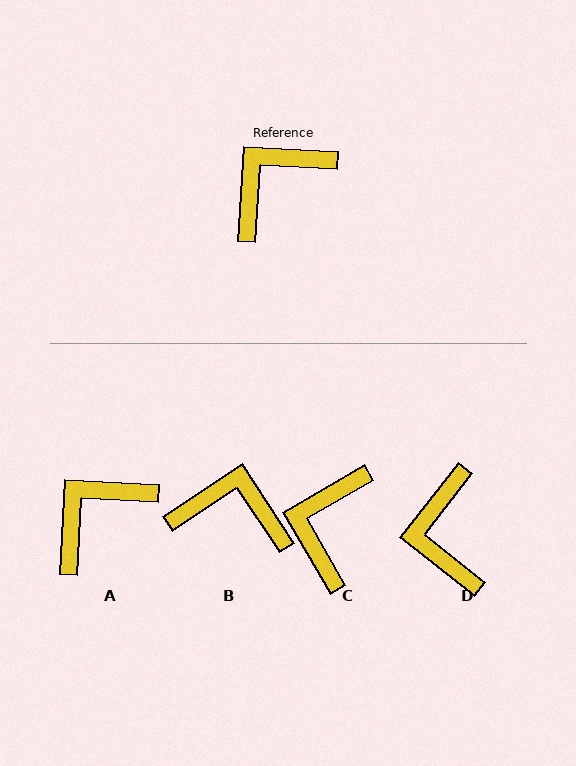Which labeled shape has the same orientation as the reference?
A.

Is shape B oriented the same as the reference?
No, it is off by about 53 degrees.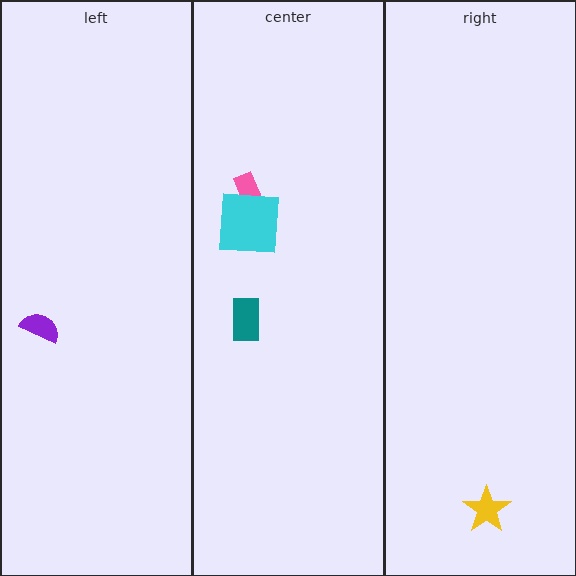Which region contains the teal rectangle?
The center region.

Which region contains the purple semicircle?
The left region.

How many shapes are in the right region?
1.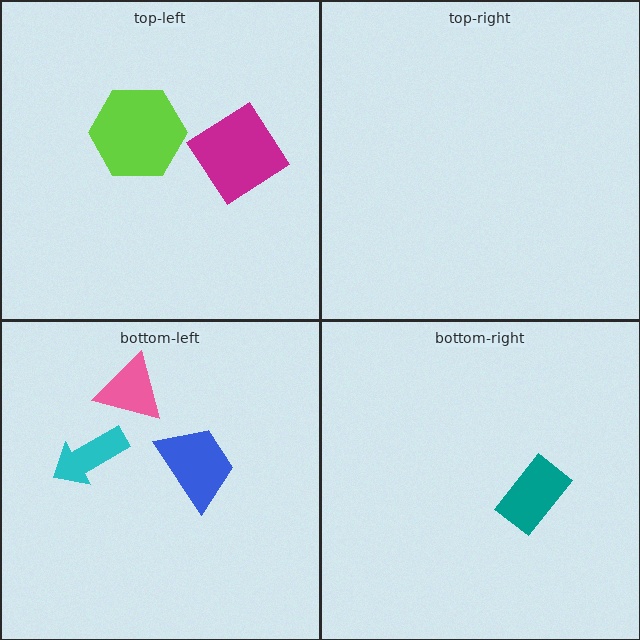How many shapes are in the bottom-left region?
3.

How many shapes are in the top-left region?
2.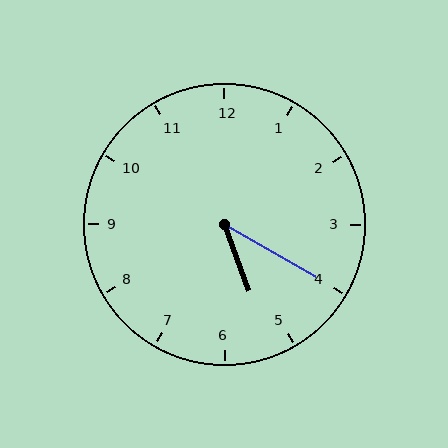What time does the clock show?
5:20.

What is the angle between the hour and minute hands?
Approximately 40 degrees.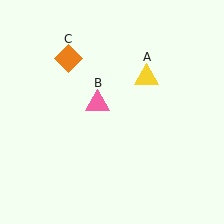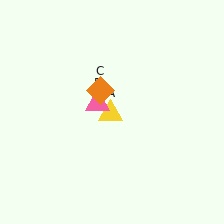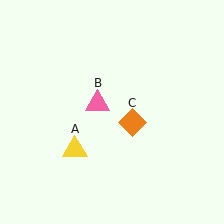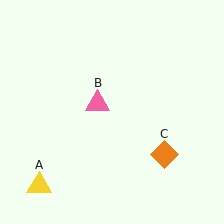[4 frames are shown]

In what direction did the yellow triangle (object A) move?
The yellow triangle (object A) moved down and to the left.